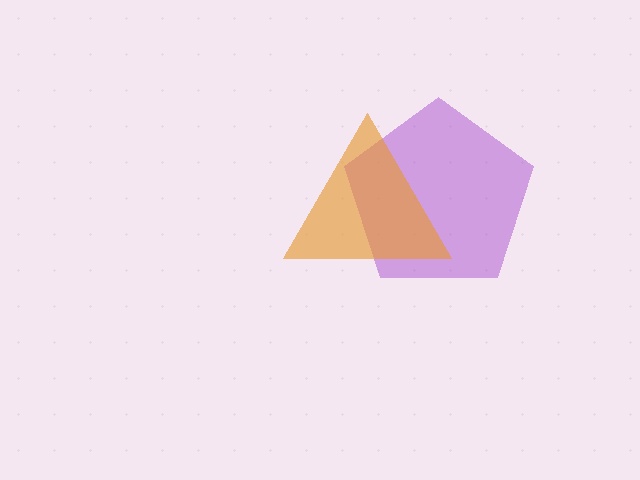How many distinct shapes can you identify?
There are 2 distinct shapes: a purple pentagon, an orange triangle.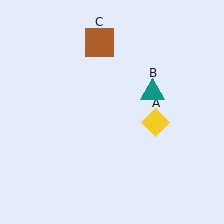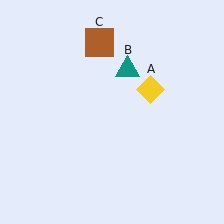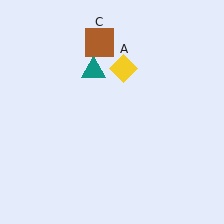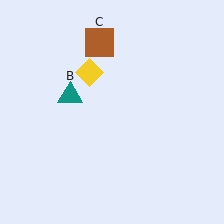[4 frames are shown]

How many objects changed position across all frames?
2 objects changed position: yellow diamond (object A), teal triangle (object B).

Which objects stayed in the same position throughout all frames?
Brown square (object C) remained stationary.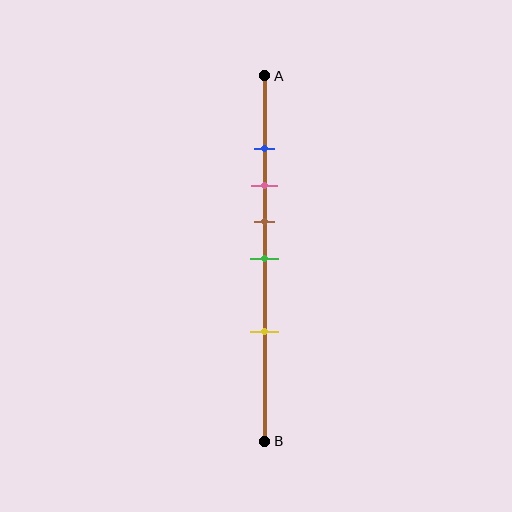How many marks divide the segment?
There are 5 marks dividing the segment.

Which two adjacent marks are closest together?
The blue and pink marks are the closest adjacent pair.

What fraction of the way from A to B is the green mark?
The green mark is approximately 50% (0.5) of the way from A to B.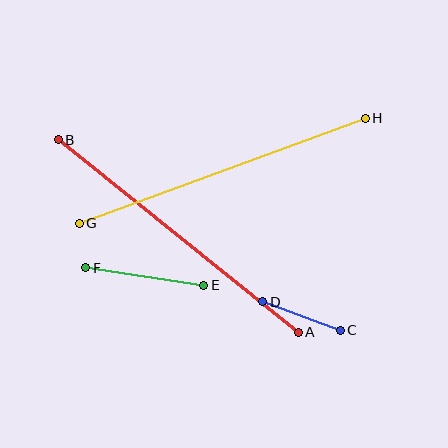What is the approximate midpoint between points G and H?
The midpoint is at approximately (222, 171) pixels.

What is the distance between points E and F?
The distance is approximately 120 pixels.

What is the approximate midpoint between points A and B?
The midpoint is at approximately (178, 236) pixels.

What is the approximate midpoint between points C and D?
The midpoint is at approximately (302, 316) pixels.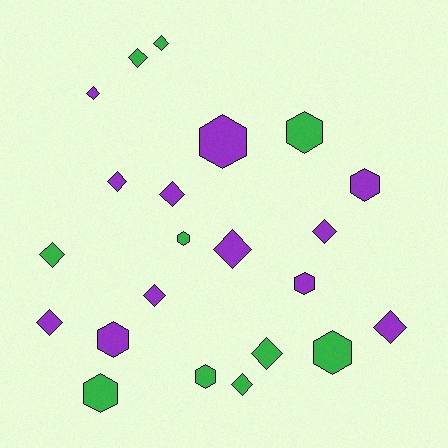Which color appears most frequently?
Purple, with 12 objects.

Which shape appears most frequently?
Diamond, with 13 objects.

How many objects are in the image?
There are 22 objects.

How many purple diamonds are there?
There are 8 purple diamonds.